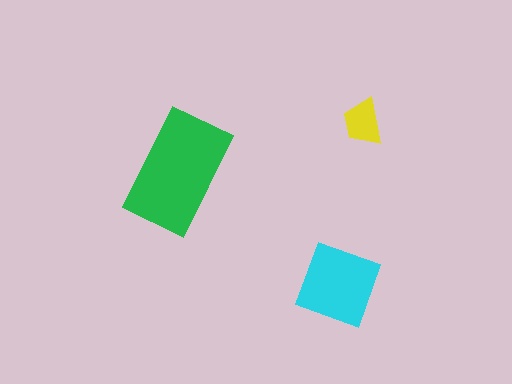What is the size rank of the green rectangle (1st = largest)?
1st.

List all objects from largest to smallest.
The green rectangle, the cyan square, the yellow trapezoid.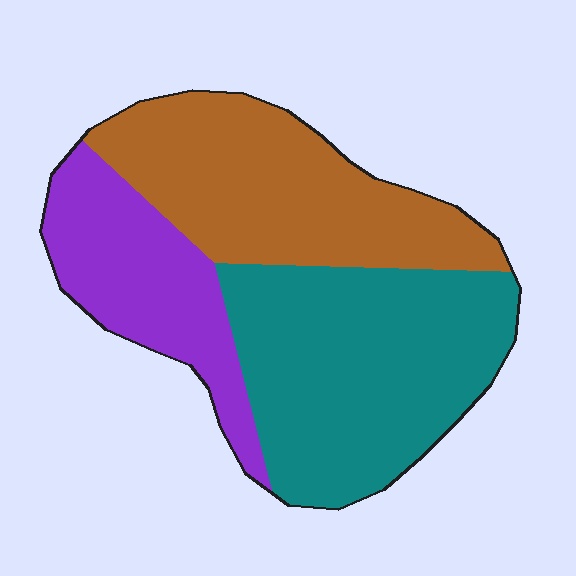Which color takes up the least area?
Purple, at roughly 25%.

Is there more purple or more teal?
Teal.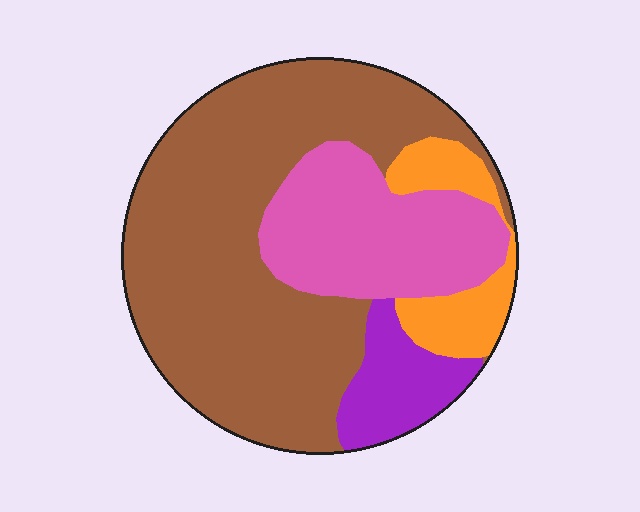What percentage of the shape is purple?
Purple covers about 10% of the shape.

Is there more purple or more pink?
Pink.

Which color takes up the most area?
Brown, at roughly 60%.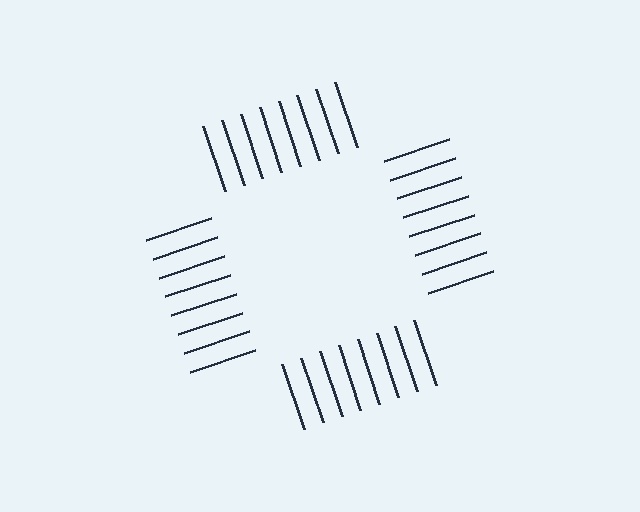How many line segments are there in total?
32 — 8 along each of the 4 edges.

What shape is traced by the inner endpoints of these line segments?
An illusory square — the line segments terminate on its edges but no continuous stroke is drawn.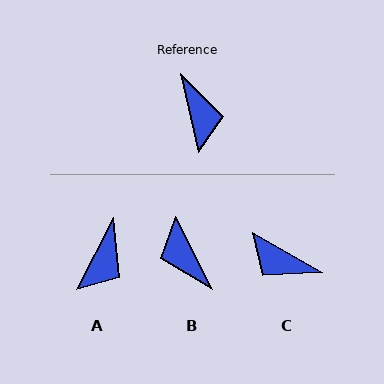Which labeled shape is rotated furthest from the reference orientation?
B, about 166 degrees away.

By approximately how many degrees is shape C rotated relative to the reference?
Approximately 132 degrees clockwise.